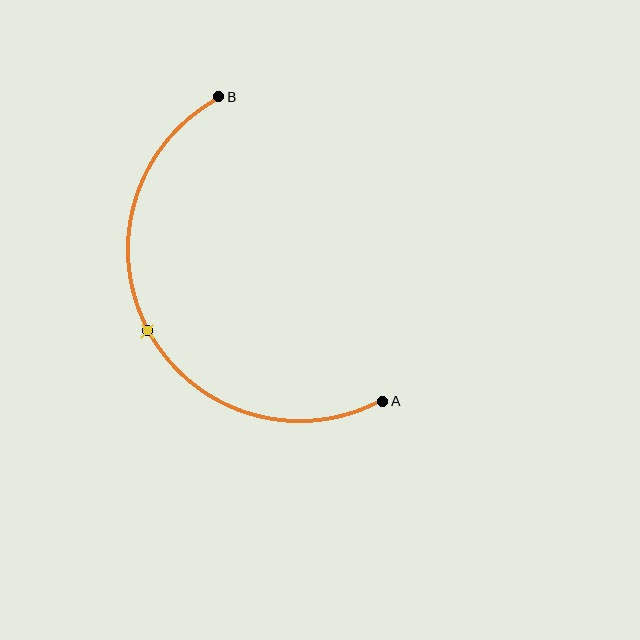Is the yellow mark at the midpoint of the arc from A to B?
Yes. The yellow mark lies on the arc at equal arc-length from both A and B — it is the arc midpoint.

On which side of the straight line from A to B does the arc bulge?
The arc bulges to the left of the straight line connecting A and B.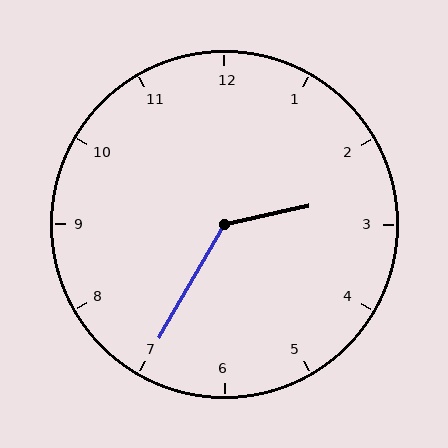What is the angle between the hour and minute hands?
Approximately 132 degrees.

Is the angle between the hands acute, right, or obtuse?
It is obtuse.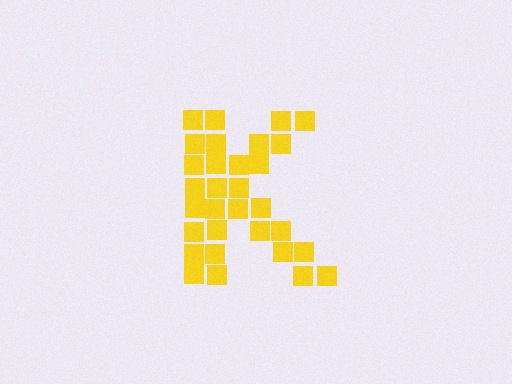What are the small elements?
The small elements are squares.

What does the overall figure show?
The overall figure shows the letter K.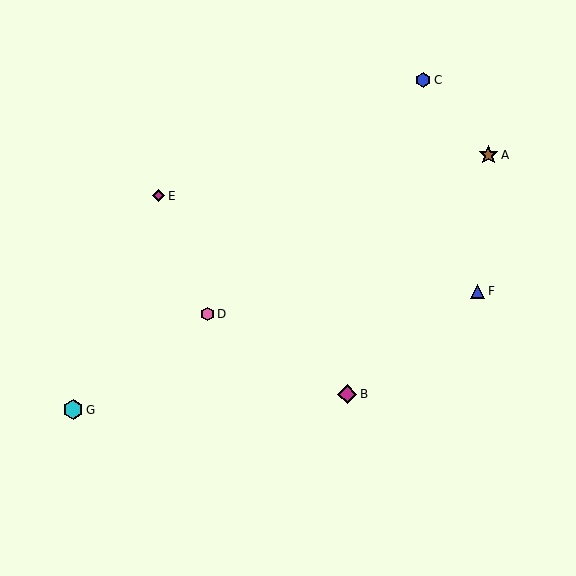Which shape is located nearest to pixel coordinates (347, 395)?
The magenta diamond (labeled B) at (347, 394) is nearest to that location.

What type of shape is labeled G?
Shape G is a cyan hexagon.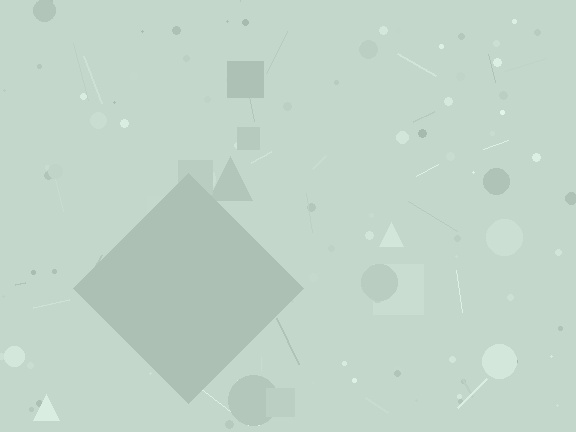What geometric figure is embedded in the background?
A diamond is embedded in the background.